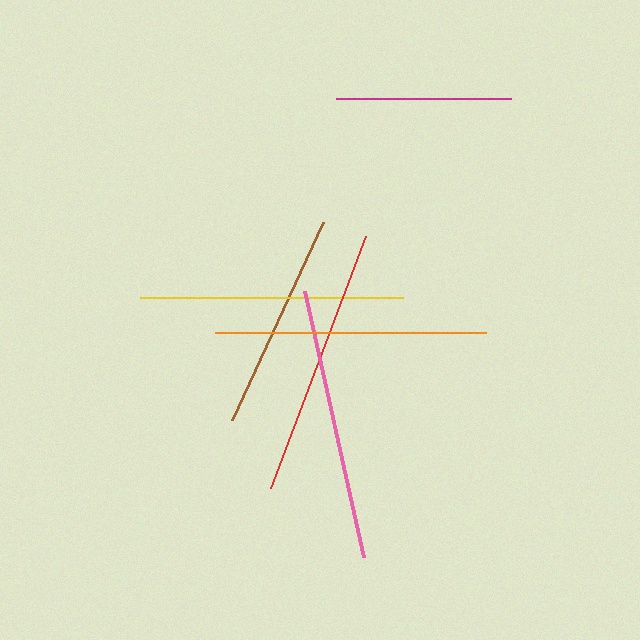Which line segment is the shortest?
The magenta line is the shortest at approximately 175 pixels.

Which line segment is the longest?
The pink line is the longest at approximately 272 pixels.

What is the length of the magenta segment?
The magenta segment is approximately 175 pixels long.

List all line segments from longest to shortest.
From longest to shortest: pink, orange, red, yellow, brown, magenta.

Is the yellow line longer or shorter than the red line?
The red line is longer than the yellow line.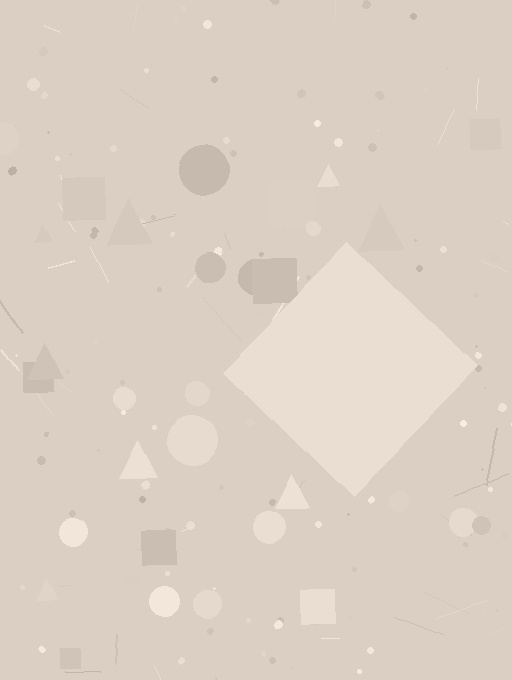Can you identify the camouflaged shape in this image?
The camouflaged shape is a diamond.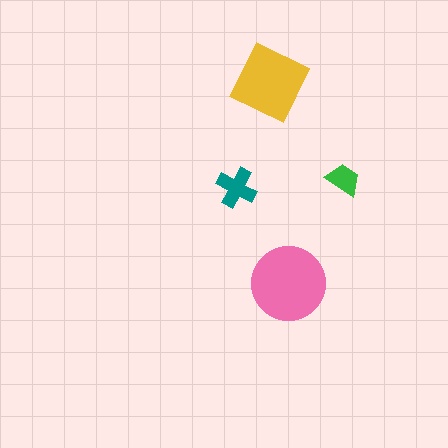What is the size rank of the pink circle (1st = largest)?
1st.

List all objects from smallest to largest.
The green trapezoid, the teal cross, the yellow diamond, the pink circle.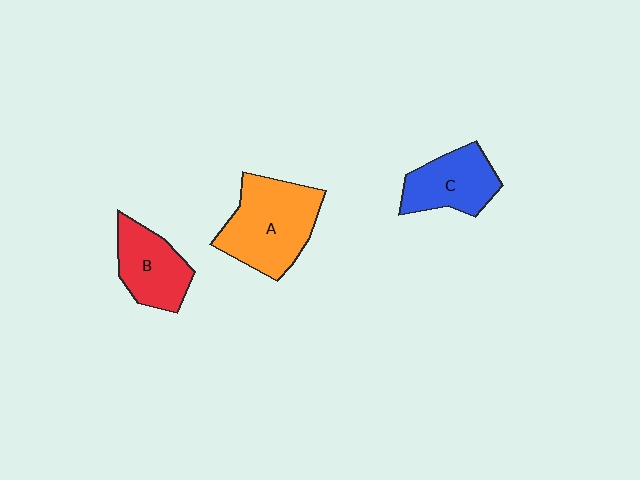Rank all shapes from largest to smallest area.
From largest to smallest: A (orange), C (blue), B (red).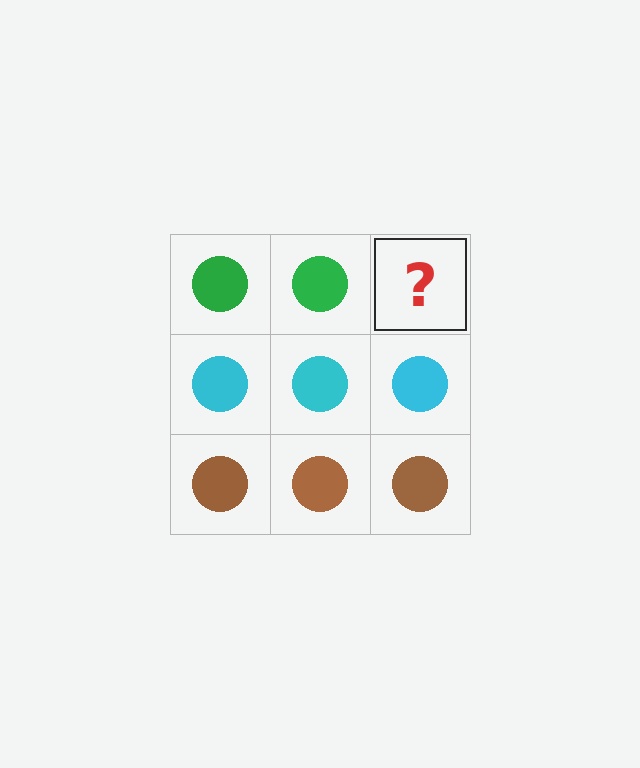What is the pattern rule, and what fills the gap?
The rule is that each row has a consistent color. The gap should be filled with a green circle.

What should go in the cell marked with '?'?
The missing cell should contain a green circle.